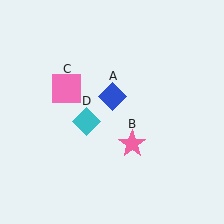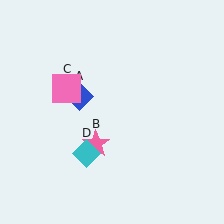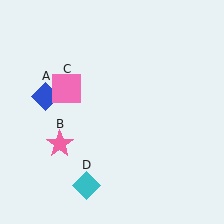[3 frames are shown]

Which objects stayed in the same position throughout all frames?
Pink square (object C) remained stationary.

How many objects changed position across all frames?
3 objects changed position: blue diamond (object A), pink star (object B), cyan diamond (object D).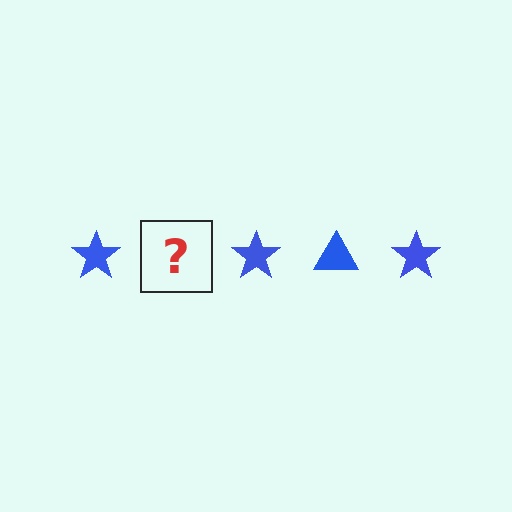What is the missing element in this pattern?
The missing element is a blue triangle.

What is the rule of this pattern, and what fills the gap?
The rule is that the pattern cycles through star, triangle shapes in blue. The gap should be filled with a blue triangle.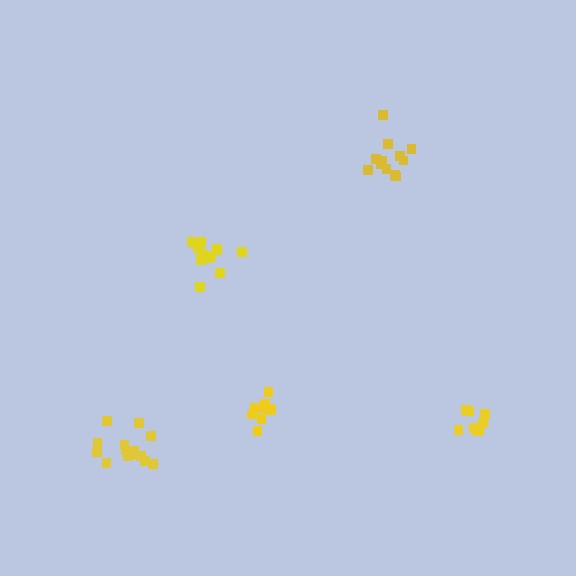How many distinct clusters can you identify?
There are 5 distinct clusters.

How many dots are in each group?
Group 1: 9 dots, Group 2: 12 dots, Group 3: 14 dots, Group 4: 12 dots, Group 5: 9 dots (56 total).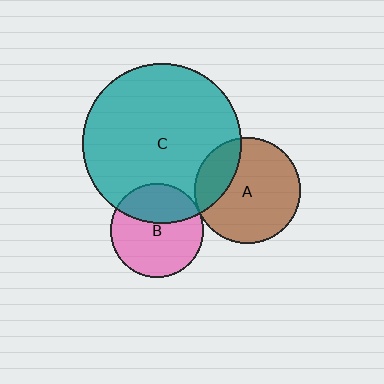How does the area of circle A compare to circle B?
Approximately 1.3 times.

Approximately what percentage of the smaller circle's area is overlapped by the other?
Approximately 25%.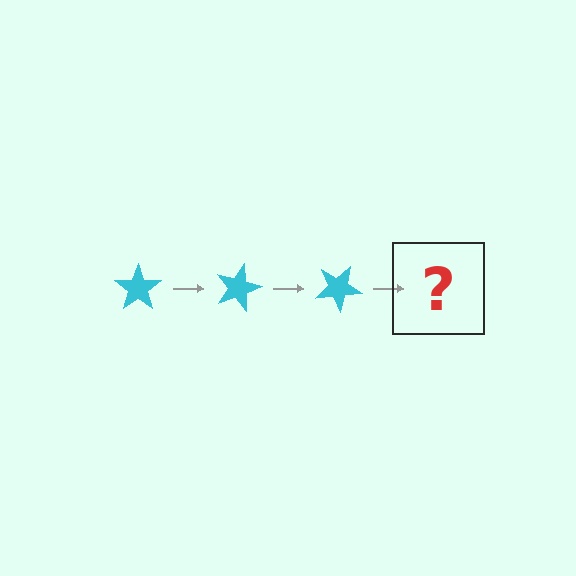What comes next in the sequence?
The next element should be a cyan star rotated 45 degrees.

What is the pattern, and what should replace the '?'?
The pattern is that the star rotates 15 degrees each step. The '?' should be a cyan star rotated 45 degrees.